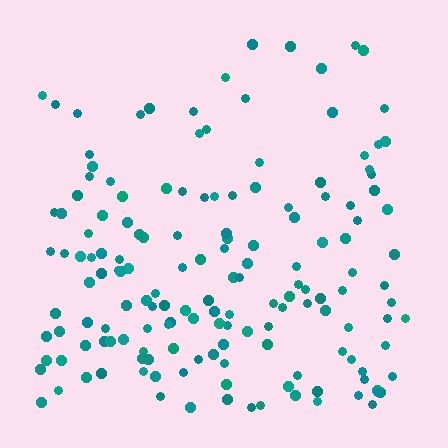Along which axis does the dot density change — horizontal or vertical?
Vertical.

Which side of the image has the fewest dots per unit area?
The top.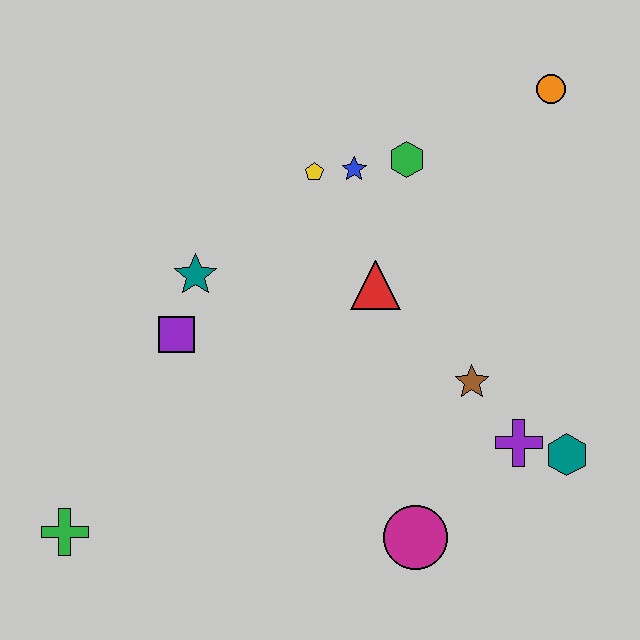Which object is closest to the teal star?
The purple square is closest to the teal star.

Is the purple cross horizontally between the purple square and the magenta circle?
No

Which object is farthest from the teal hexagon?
The green cross is farthest from the teal hexagon.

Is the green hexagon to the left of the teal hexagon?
Yes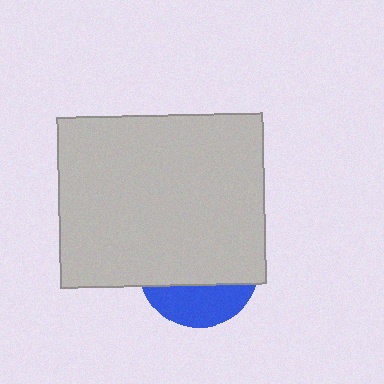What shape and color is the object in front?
The object in front is a light gray rectangle.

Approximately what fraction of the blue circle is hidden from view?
Roughly 68% of the blue circle is hidden behind the light gray rectangle.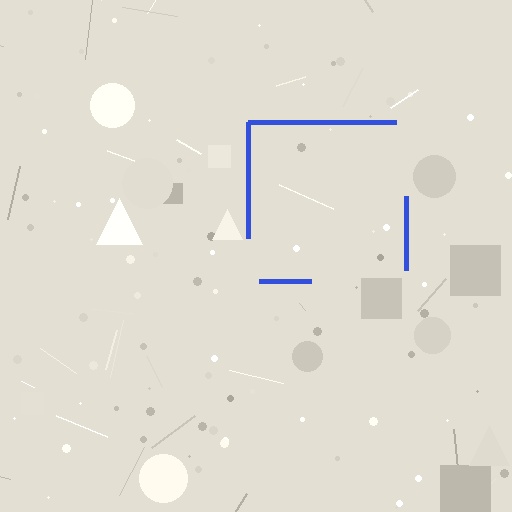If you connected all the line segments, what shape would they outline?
They would outline a square.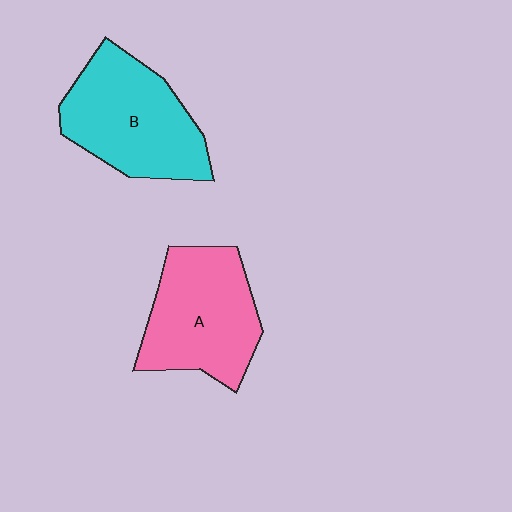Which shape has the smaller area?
Shape A (pink).